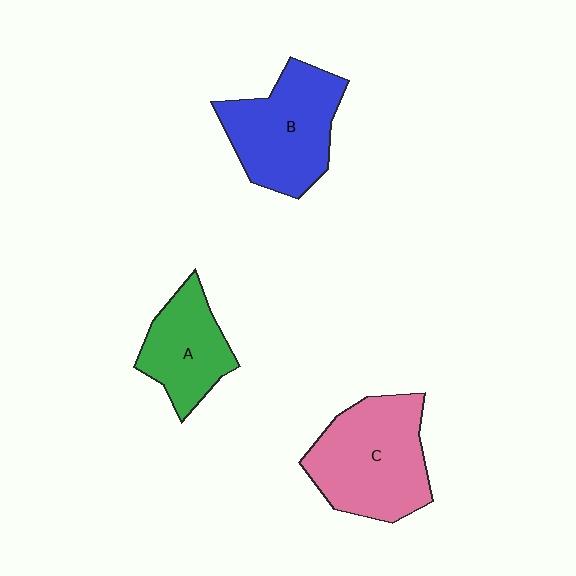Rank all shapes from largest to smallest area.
From largest to smallest: C (pink), B (blue), A (green).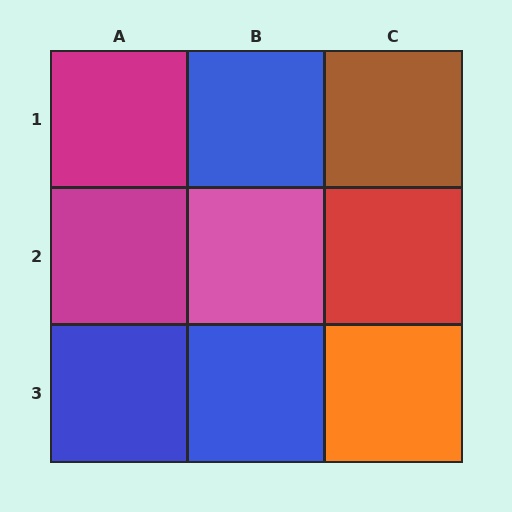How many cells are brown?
1 cell is brown.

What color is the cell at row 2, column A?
Magenta.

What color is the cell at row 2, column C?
Red.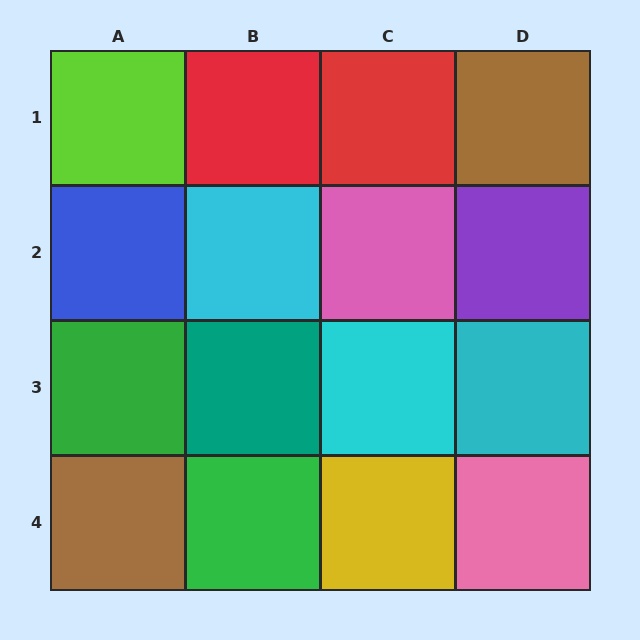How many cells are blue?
1 cell is blue.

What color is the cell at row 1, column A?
Lime.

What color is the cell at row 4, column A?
Brown.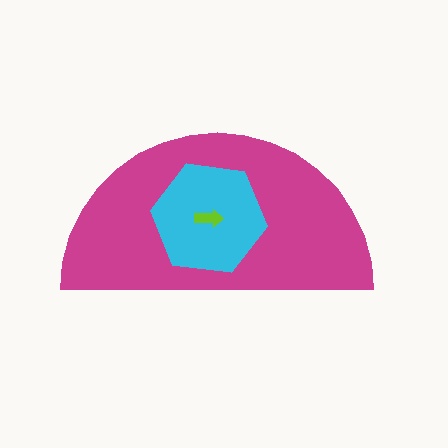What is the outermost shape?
The magenta semicircle.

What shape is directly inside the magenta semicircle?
The cyan hexagon.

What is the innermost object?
The lime arrow.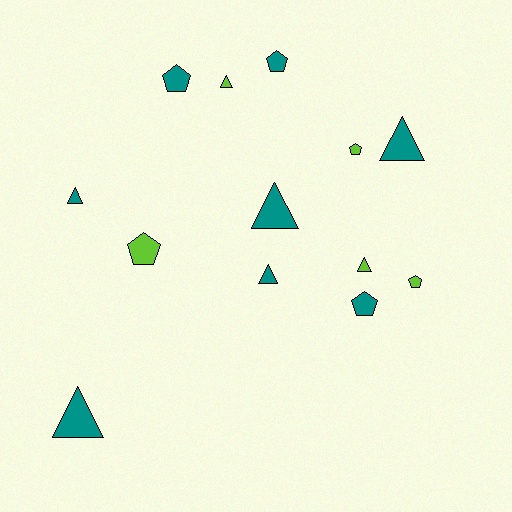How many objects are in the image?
There are 13 objects.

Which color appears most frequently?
Teal, with 8 objects.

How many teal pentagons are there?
There are 3 teal pentagons.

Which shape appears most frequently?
Triangle, with 7 objects.